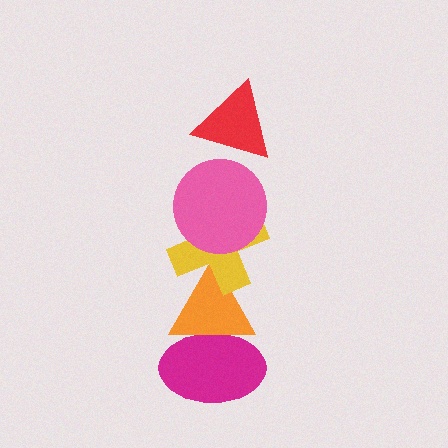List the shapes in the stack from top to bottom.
From top to bottom: the red triangle, the pink circle, the yellow cross, the orange triangle, the magenta ellipse.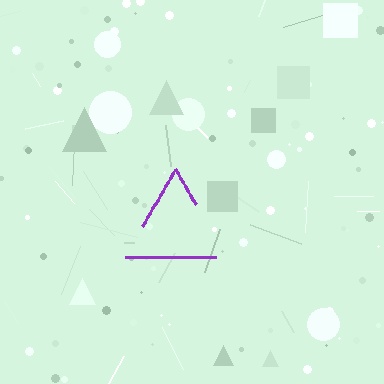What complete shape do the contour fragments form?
The contour fragments form a triangle.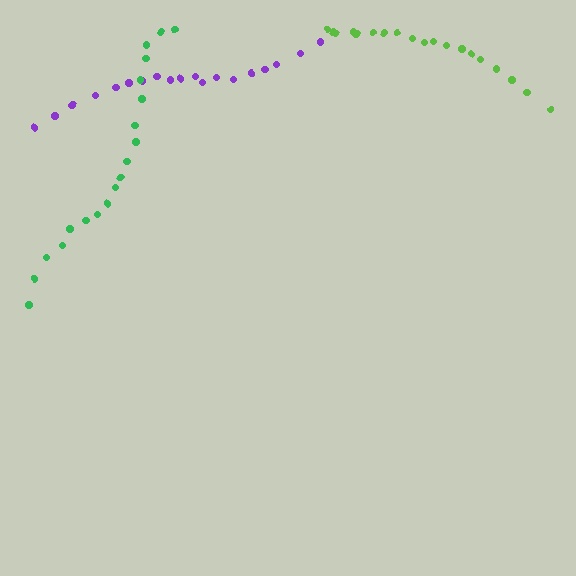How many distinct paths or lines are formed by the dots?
There are 3 distinct paths.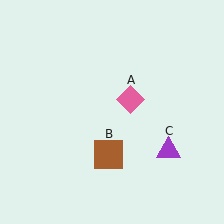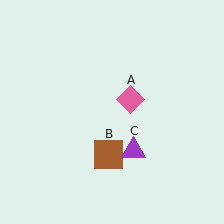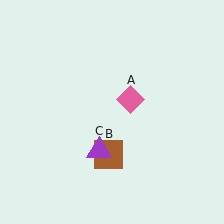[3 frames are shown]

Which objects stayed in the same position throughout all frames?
Pink diamond (object A) and brown square (object B) remained stationary.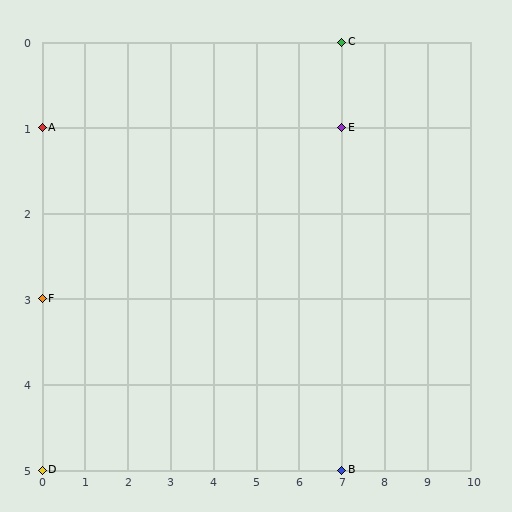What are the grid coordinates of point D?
Point D is at grid coordinates (0, 5).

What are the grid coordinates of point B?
Point B is at grid coordinates (7, 5).